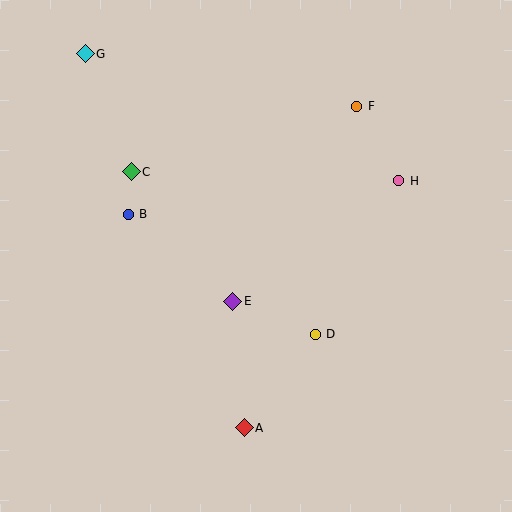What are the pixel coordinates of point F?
Point F is at (357, 106).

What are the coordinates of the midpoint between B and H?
The midpoint between B and H is at (263, 197).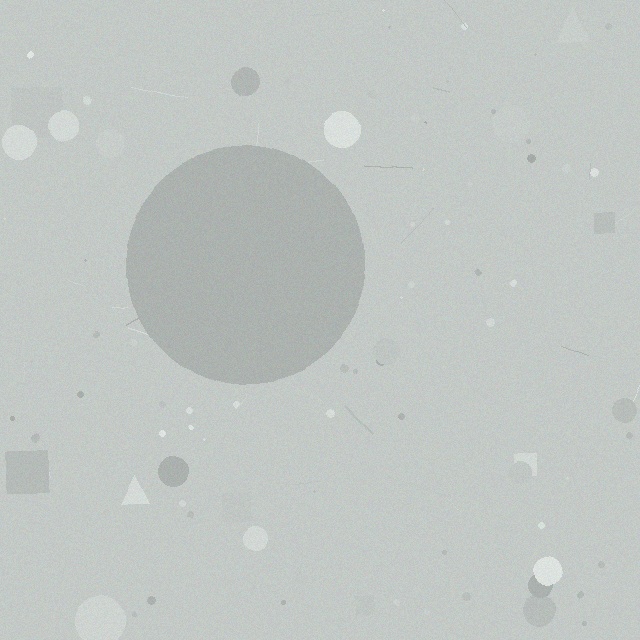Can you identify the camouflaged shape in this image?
The camouflaged shape is a circle.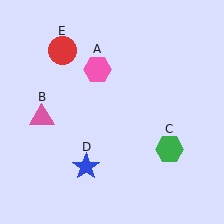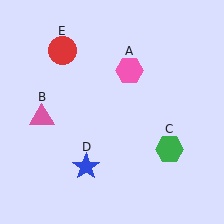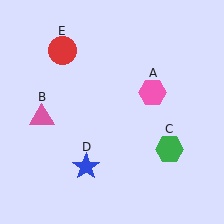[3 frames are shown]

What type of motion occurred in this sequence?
The pink hexagon (object A) rotated clockwise around the center of the scene.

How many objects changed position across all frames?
1 object changed position: pink hexagon (object A).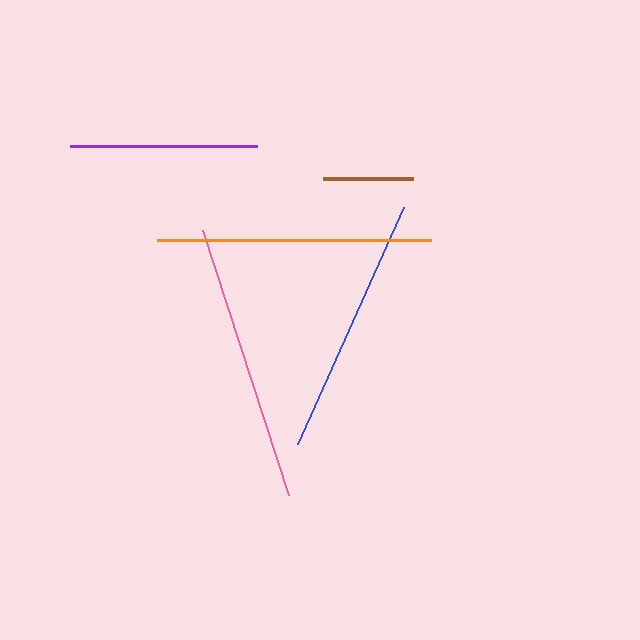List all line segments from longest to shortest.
From longest to shortest: pink, orange, blue, purple, brown.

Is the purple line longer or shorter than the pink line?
The pink line is longer than the purple line.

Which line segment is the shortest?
The brown line is the shortest at approximately 91 pixels.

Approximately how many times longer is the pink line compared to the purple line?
The pink line is approximately 1.5 times the length of the purple line.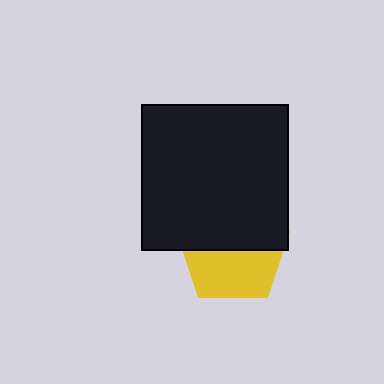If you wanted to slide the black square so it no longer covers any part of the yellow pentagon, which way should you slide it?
Slide it up — that is the most direct way to separate the two shapes.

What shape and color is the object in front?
The object in front is a black square.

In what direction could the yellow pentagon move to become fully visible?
The yellow pentagon could move down. That would shift it out from behind the black square entirely.